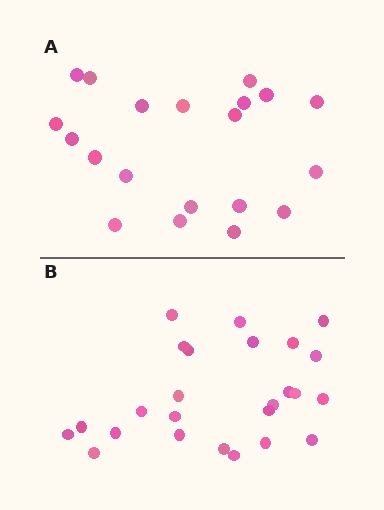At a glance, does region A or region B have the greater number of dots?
Region B (the bottom region) has more dots.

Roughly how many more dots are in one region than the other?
Region B has about 5 more dots than region A.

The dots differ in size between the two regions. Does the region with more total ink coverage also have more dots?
No. Region A has more total ink coverage because its dots are larger, but region B actually contains more individual dots. Total area can be misleading — the number of items is what matters here.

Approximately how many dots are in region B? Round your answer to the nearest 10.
About 20 dots. (The exact count is 25, which rounds to 20.)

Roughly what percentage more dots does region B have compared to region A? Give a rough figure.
About 25% more.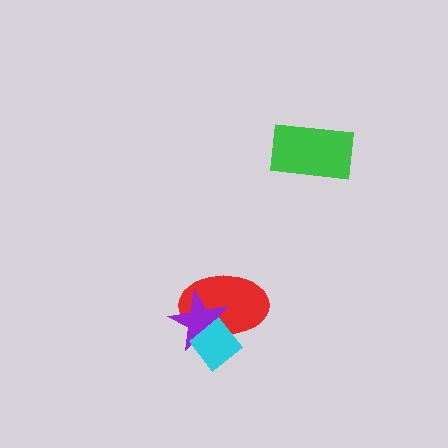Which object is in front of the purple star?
The cyan diamond is in front of the purple star.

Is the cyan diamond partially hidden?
No, no other shape covers it.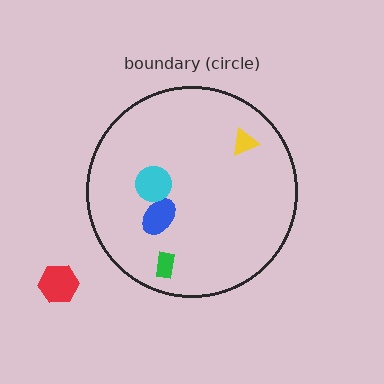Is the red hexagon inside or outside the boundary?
Outside.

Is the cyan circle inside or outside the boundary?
Inside.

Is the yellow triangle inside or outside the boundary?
Inside.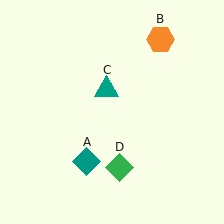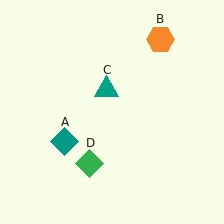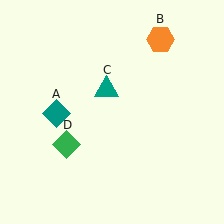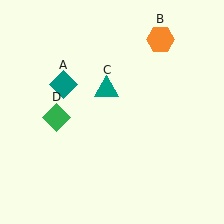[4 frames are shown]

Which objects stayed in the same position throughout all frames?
Orange hexagon (object B) and teal triangle (object C) remained stationary.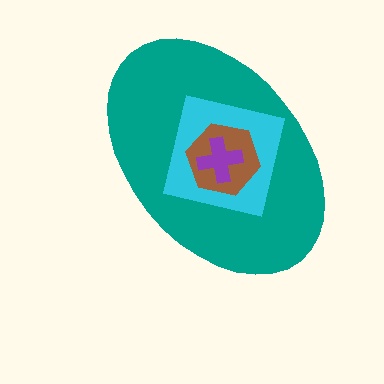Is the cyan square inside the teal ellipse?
Yes.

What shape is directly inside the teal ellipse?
The cyan square.